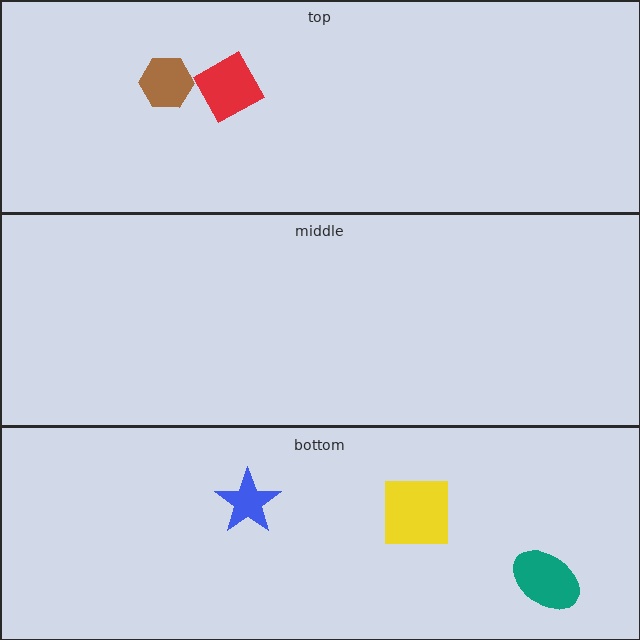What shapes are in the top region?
The red diamond, the brown hexagon.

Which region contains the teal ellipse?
The bottom region.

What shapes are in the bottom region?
The yellow square, the teal ellipse, the blue star.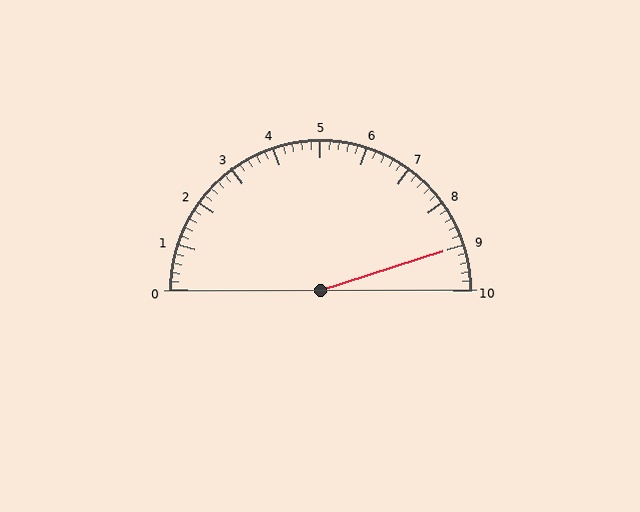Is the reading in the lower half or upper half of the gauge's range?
The reading is in the upper half of the range (0 to 10).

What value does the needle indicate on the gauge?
The needle indicates approximately 9.0.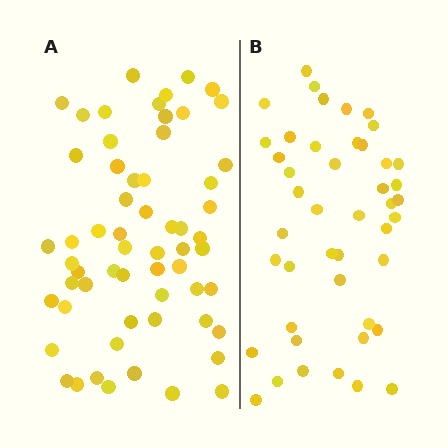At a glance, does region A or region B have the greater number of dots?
Region A (the left region) has more dots.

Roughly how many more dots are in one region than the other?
Region A has approximately 15 more dots than region B.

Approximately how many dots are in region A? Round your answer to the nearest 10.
About 60 dots.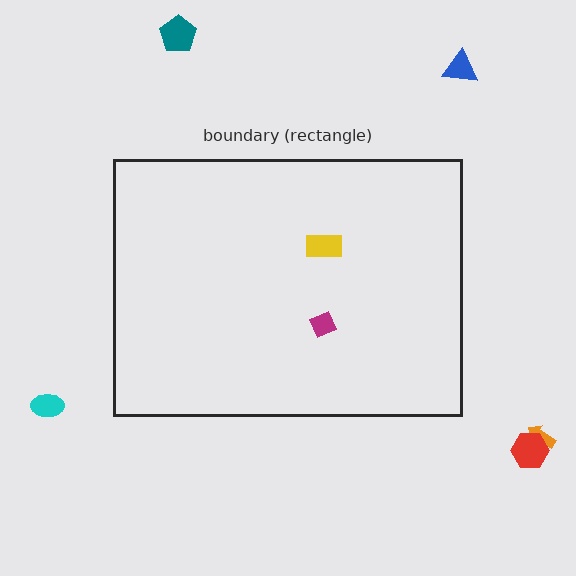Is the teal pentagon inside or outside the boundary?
Outside.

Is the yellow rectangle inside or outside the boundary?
Inside.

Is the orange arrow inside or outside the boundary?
Outside.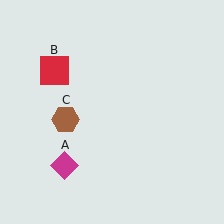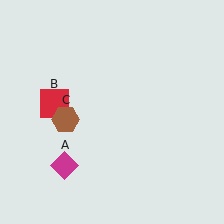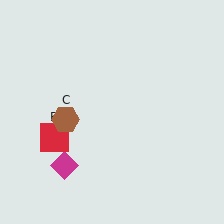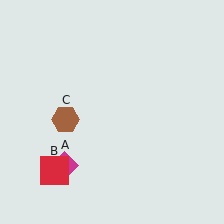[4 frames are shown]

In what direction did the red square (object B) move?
The red square (object B) moved down.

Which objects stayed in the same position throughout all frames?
Magenta diamond (object A) and brown hexagon (object C) remained stationary.